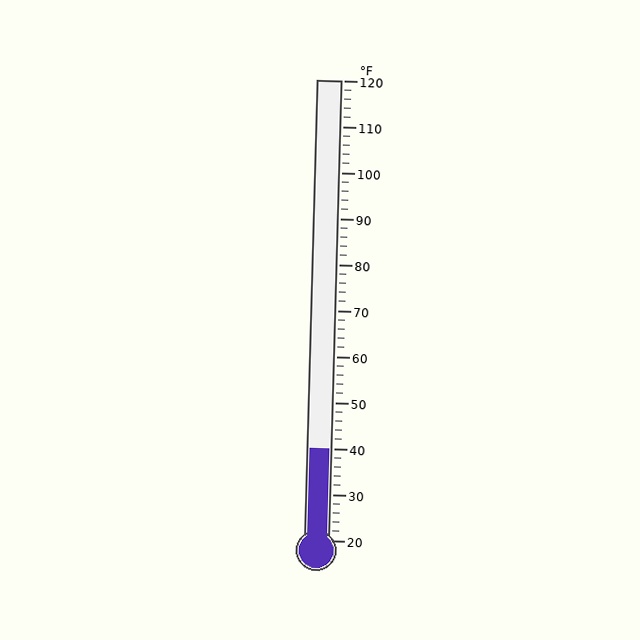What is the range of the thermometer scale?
The thermometer scale ranges from 20°F to 120°F.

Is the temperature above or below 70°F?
The temperature is below 70°F.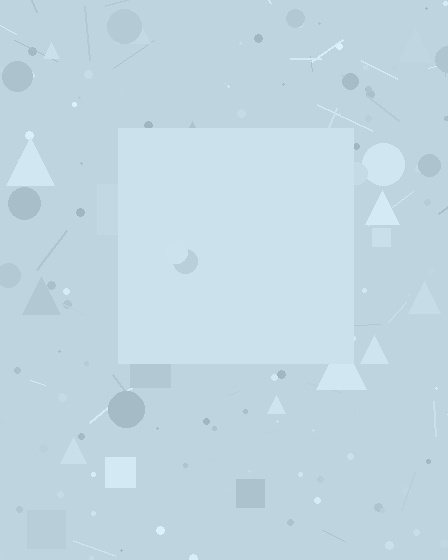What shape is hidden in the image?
A square is hidden in the image.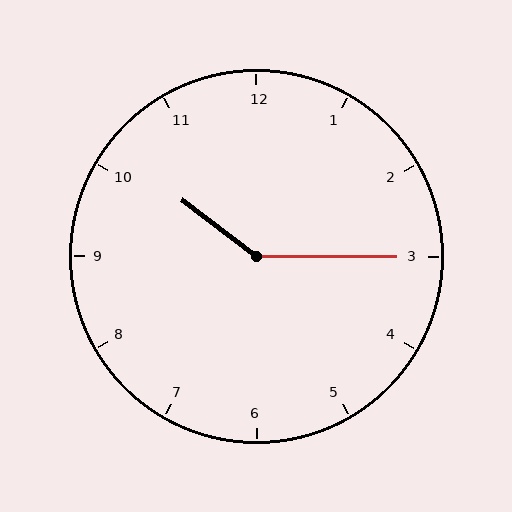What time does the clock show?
10:15.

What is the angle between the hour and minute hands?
Approximately 142 degrees.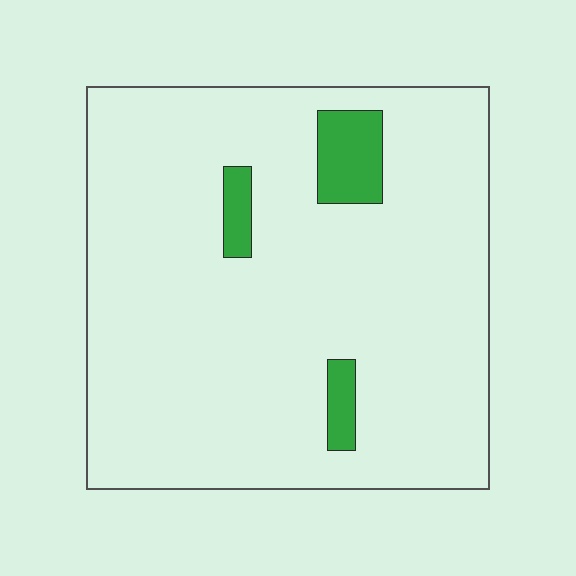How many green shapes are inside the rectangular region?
3.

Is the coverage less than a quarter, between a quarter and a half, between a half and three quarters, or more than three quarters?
Less than a quarter.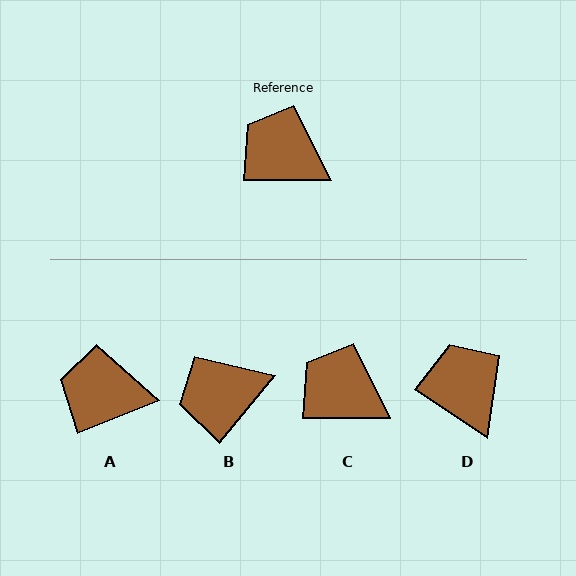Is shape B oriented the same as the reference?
No, it is off by about 50 degrees.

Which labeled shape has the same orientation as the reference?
C.